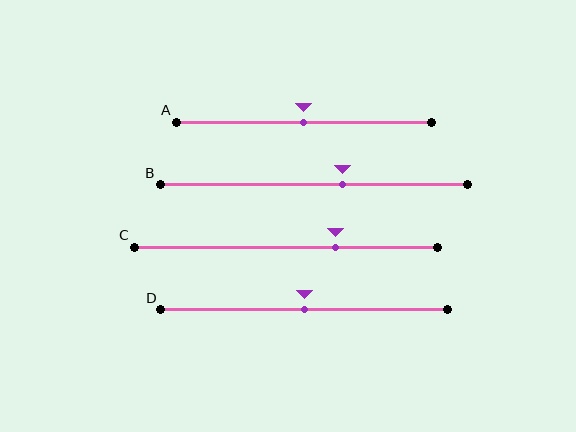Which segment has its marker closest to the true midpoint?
Segment A has its marker closest to the true midpoint.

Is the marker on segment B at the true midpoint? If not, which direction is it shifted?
No, the marker on segment B is shifted to the right by about 9% of the segment length.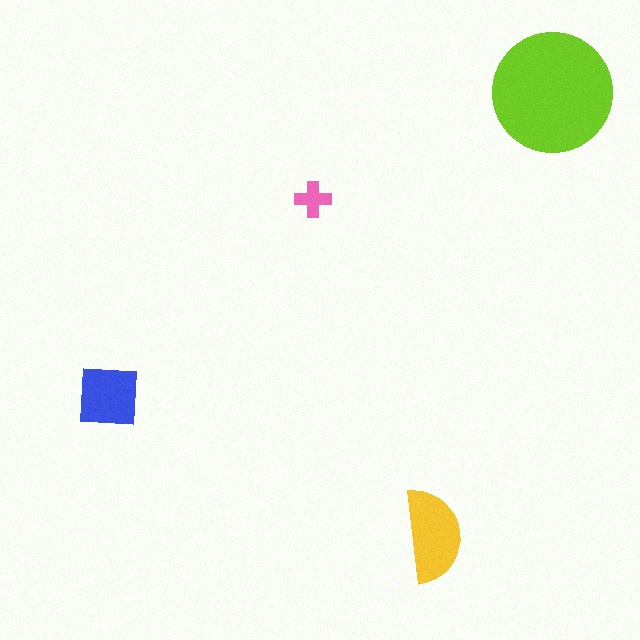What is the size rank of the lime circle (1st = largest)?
1st.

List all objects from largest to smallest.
The lime circle, the yellow semicircle, the blue square, the pink cross.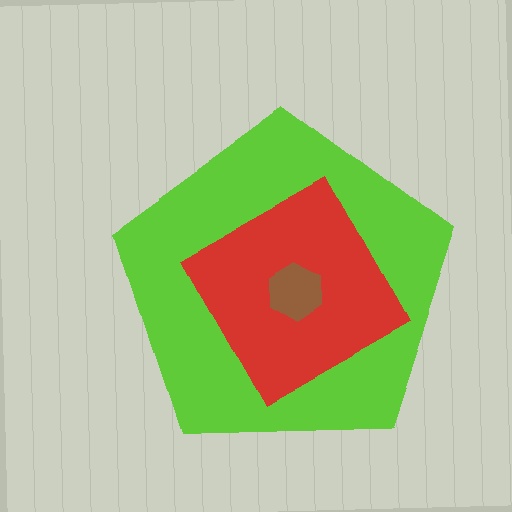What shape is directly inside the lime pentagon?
The red diamond.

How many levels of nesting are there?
3.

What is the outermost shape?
The lime pentagon.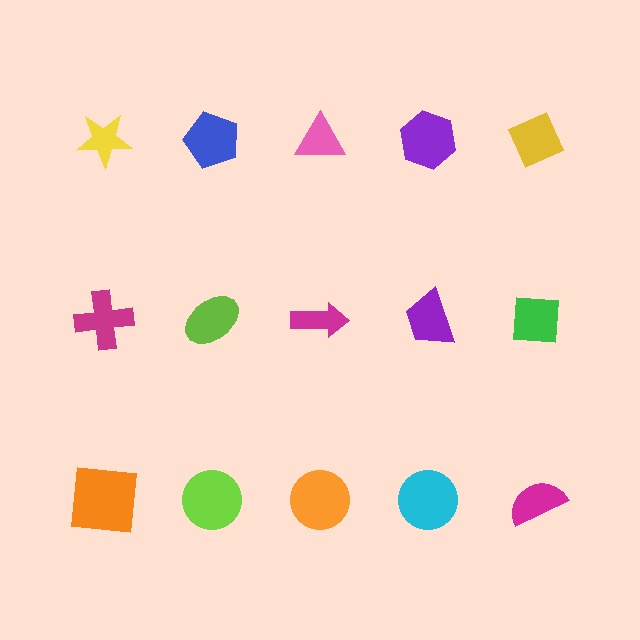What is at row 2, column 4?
A purple trapezoid.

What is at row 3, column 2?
A lime circle.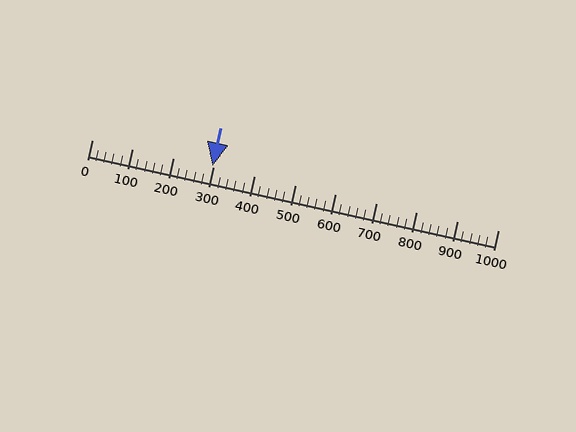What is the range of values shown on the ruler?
The ruler shows values from 0 to 1000.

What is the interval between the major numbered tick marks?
The major tick marks are spaced 100 units apart.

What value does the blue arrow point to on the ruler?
The blue arrow points to approximately 296.